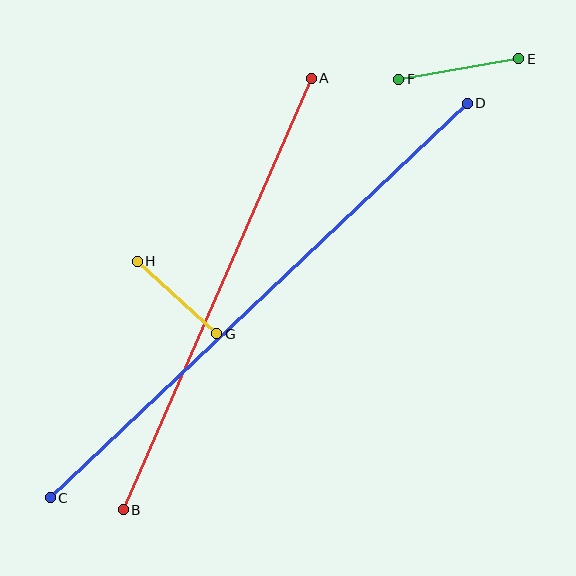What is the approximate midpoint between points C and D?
The midpoint is at approximately (259, 301) pixels.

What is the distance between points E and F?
The distance is approximately 122 pixels.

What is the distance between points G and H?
The distance is approximately 107 pixels.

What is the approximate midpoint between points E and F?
The midpoint is at approximately (459, 69) pixels.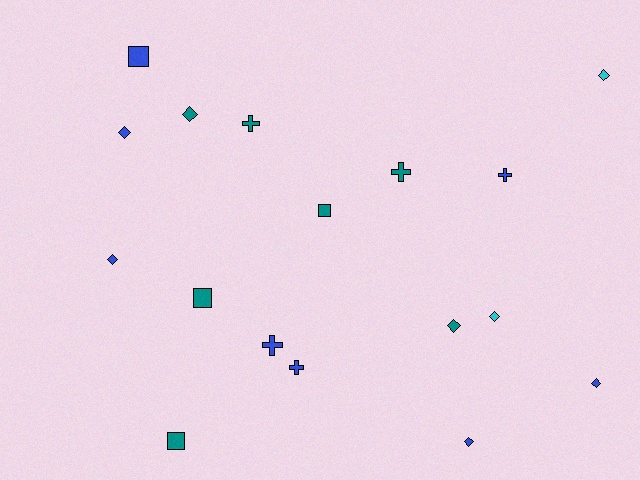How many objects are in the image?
There are 17 objects.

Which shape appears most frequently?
Diamond, with 8 objects.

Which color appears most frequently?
Blue, with 8 objects.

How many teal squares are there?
There are 3 teal squares.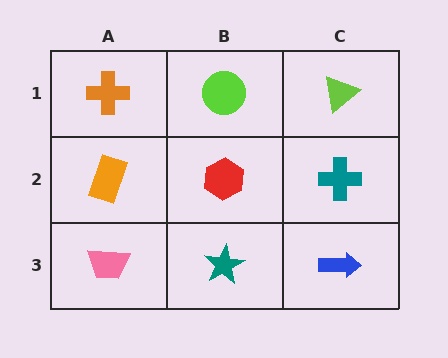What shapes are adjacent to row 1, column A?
An orange rectangle (row 2, column A), a lime circle (row 1, column B).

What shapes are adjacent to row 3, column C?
A teal cross (row 2, column C), a teal star (row 3, column B).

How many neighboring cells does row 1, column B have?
3.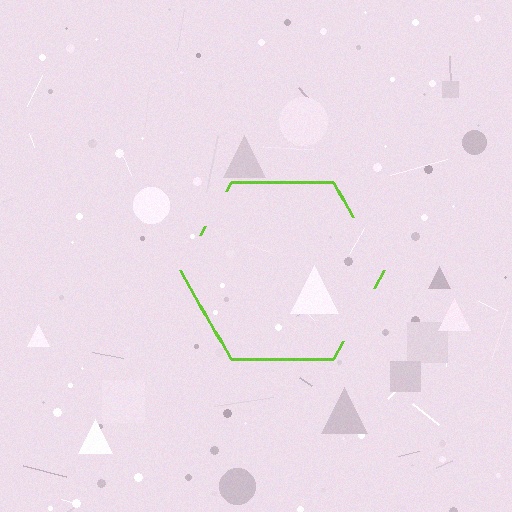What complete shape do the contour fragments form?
The contour fragments form a hexagon.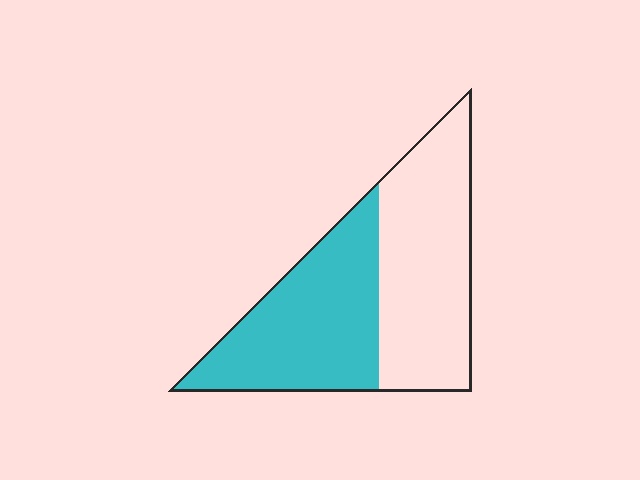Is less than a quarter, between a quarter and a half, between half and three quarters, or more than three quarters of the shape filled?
Between a quarter and a half.